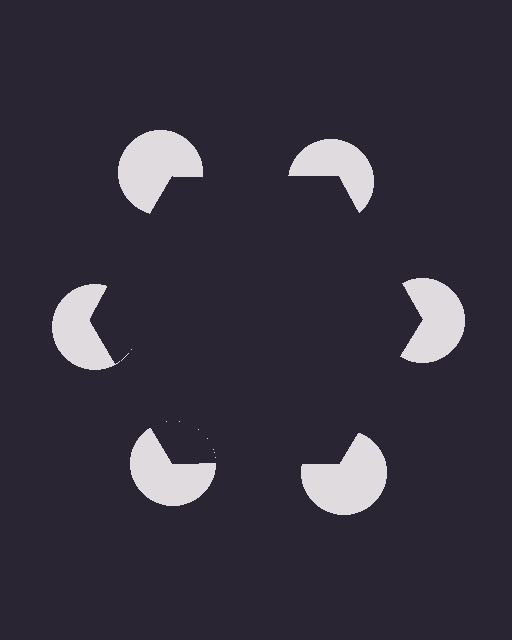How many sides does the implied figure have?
6 sides.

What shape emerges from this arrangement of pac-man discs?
An illusory hexagon — its edges are inferred from the aligned wedge cuts in the pac-man discs, not physically drawn.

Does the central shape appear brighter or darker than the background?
It typically appears slightly darker than the background, even though no actual brightness change is drawn.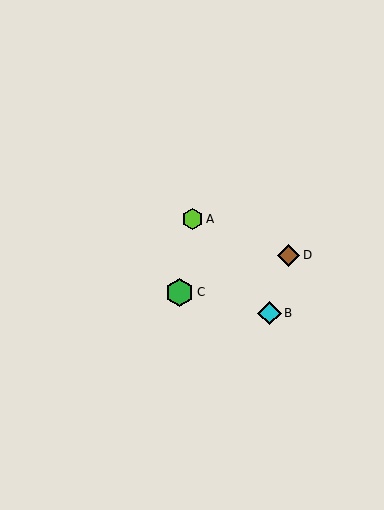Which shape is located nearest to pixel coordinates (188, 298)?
The green hexagon (labeled C) at (180, 292) is nearest to that location.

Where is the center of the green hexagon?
The center of the green hexagon is at (180, 292).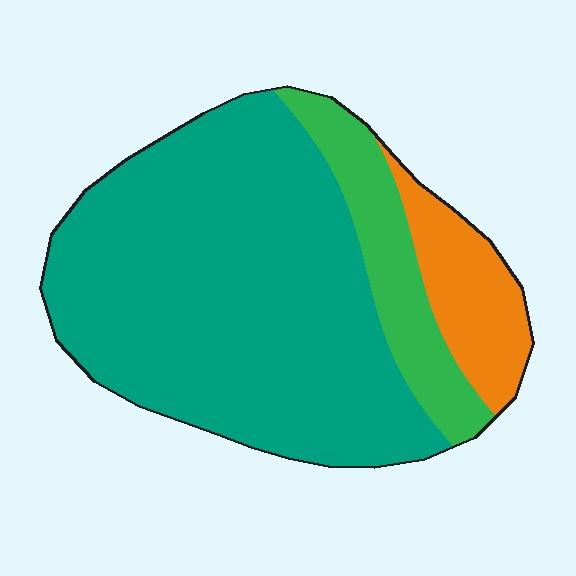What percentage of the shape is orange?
Orange takes up less than a sixth of the shape.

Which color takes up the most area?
Teal, at roughly 70%.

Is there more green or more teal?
Teal.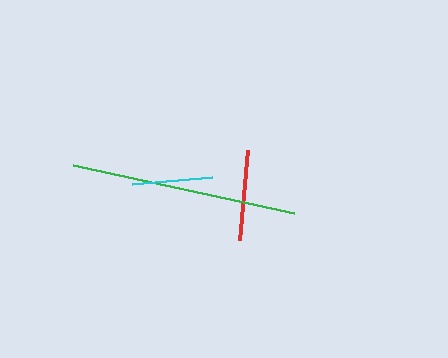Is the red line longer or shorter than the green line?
The green line is longer than the red line.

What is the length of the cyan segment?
The cyan segment is approximately 80 pixels long.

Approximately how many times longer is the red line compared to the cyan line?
The red line is approximately 1.1 times the length of the cyan line.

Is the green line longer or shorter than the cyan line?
The green line is longer than the cyan line.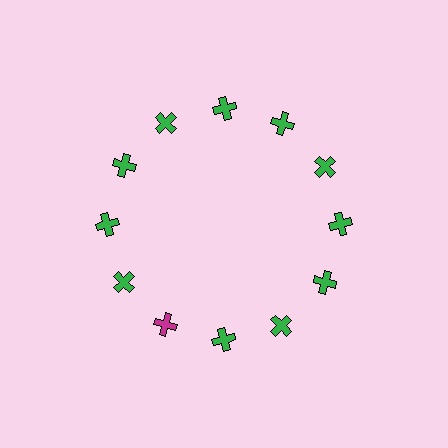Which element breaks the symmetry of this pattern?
The magenta cross at roughly the 7 o'clock position breaks the symmetry. All other shapes are green crosses.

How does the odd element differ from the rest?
It has a different color: magenta instead of green.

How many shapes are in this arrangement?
There are 12 shapes arranged in a ring pattern.